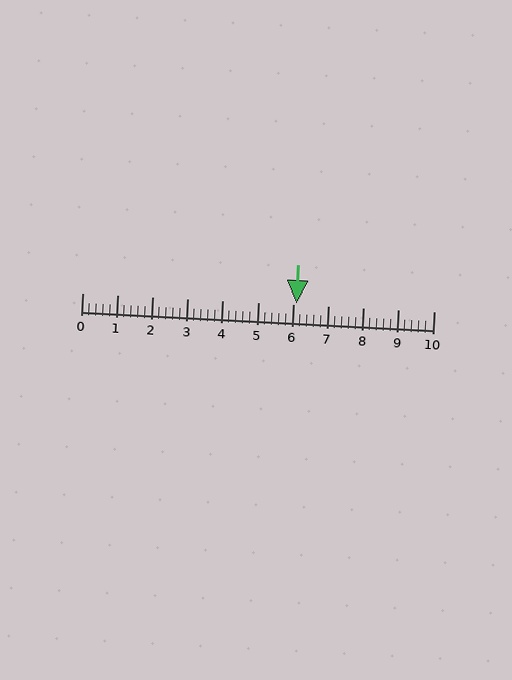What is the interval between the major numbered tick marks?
The major tick marks are spaced 1 units apart.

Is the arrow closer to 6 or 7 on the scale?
The arrow is closer to 6.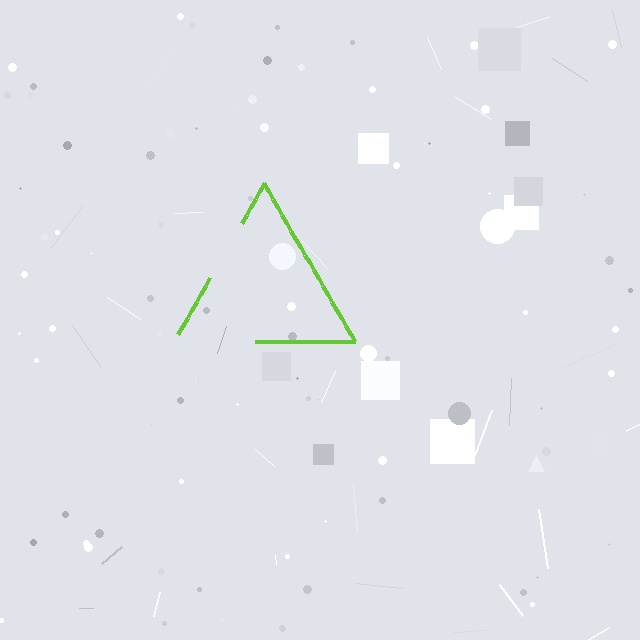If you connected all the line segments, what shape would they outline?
They would outline a triangle.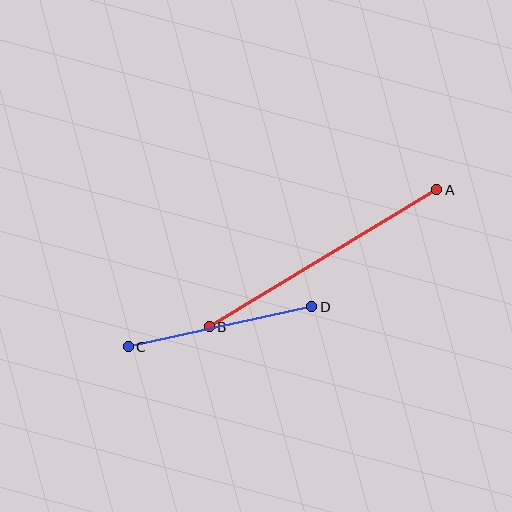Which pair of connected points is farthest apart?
Points A and B are farthest apart.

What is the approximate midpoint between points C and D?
The midpoint is at approximately (220, 327) pixels.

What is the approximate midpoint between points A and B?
The midpoint is at approximately (323, 258) pixels.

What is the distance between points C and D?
The distance is approximately 188 pixels.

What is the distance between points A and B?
The distance is approximately 266 pixels.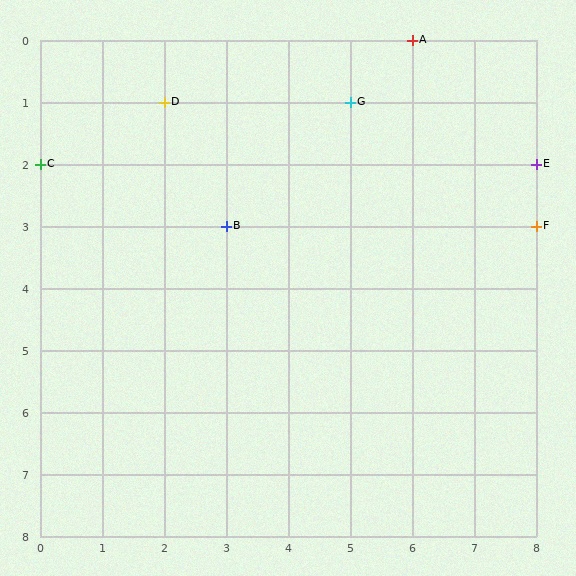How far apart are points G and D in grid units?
Points G and D are 3 columns apart.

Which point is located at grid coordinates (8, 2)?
Point E is at (8, 2).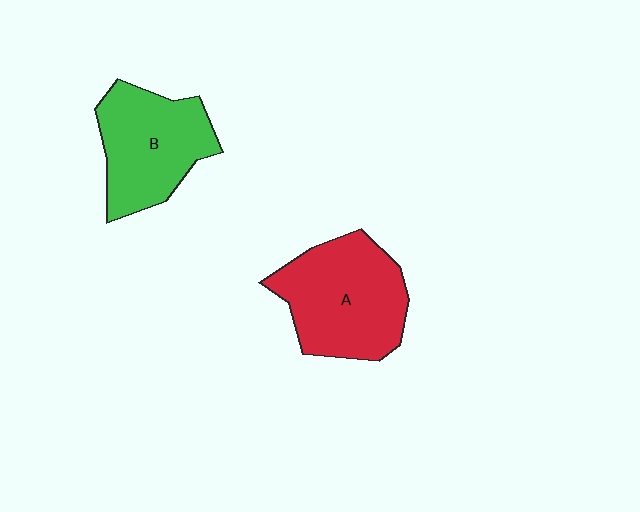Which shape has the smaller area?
Shape B (green).